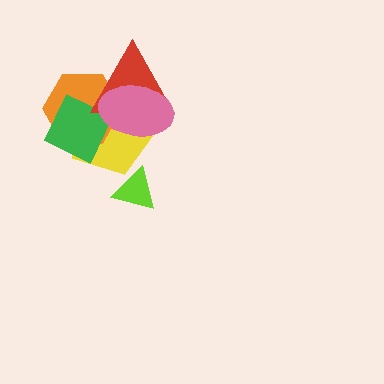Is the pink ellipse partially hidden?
No, no other shape covers it.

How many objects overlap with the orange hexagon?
4 objects overlap with the orange hexagon.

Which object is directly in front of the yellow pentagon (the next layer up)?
The orange hexagon is directly in front of the yellow pentagon.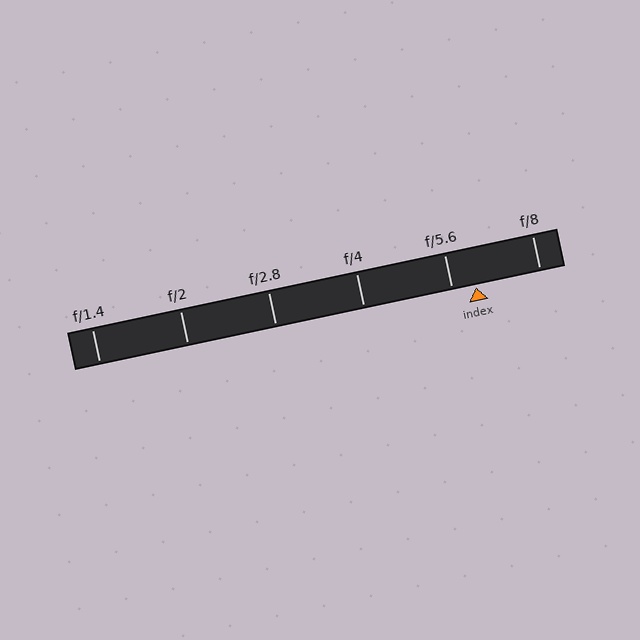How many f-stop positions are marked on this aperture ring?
There are 6 f-stop positions marked.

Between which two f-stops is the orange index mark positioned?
The index mark is between f/5.6 and f/8.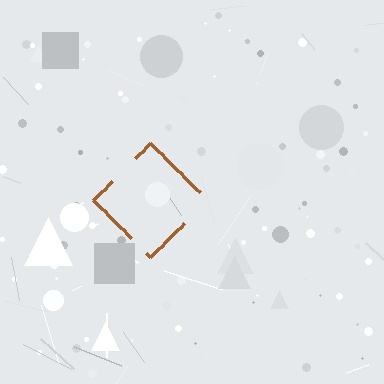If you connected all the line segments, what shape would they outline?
They would outline a diamond.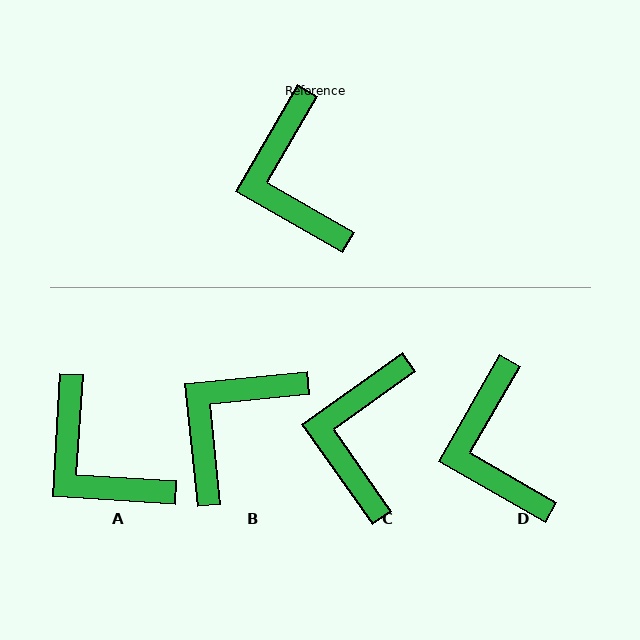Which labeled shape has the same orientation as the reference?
D.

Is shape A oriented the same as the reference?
No, it is off by about 26 degrees.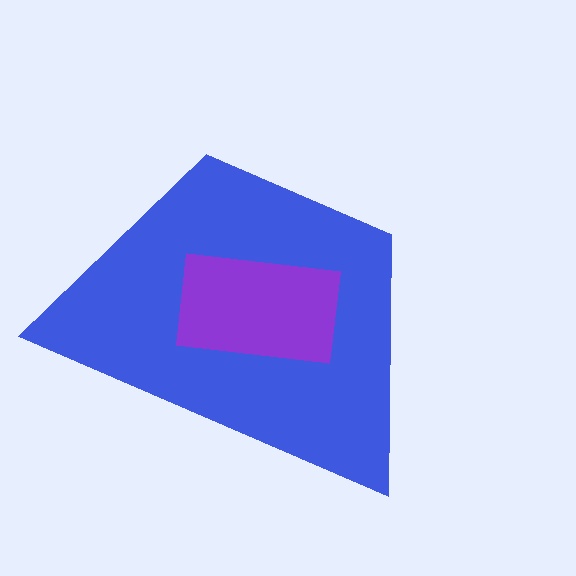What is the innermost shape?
The purple rectangle.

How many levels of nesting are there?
2.